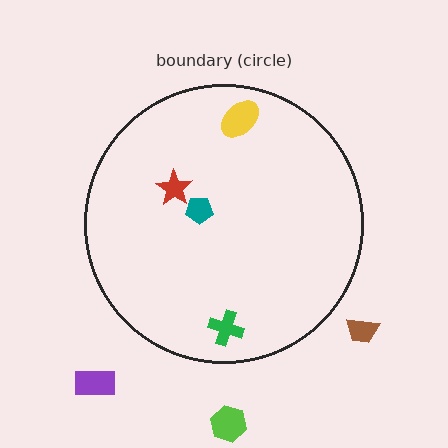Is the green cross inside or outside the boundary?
Inside.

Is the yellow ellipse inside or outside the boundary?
Inside.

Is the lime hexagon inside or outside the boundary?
Outside.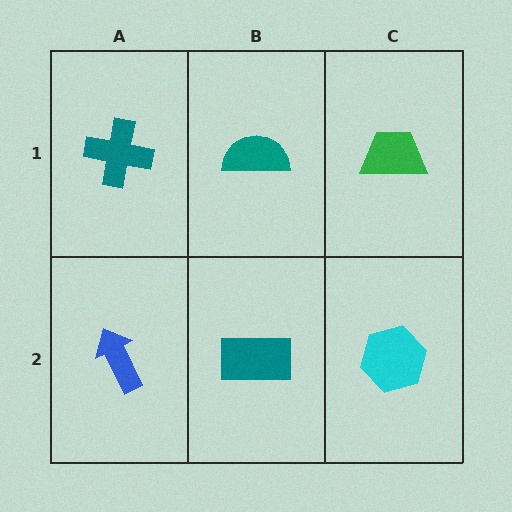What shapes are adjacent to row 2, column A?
A teal cross (row 1, column A), a teal rectangle (row 2, column B).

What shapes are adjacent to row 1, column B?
A teal rectangle (row 2, column B), a teal cross (row 1, column A), a green trapezoid (row 1, column C).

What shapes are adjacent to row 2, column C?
A green trapezoid (row 1, column C), a teal rectangle (row 2, column B).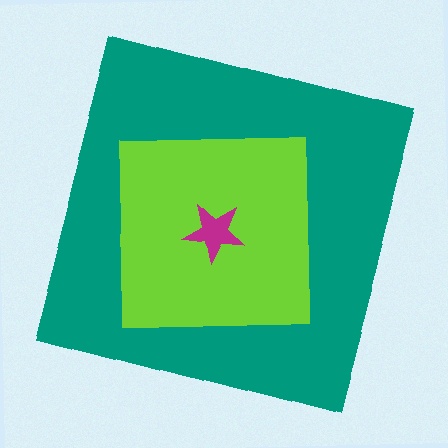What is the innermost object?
The magenta star.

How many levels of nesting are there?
3.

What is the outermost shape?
The teal square.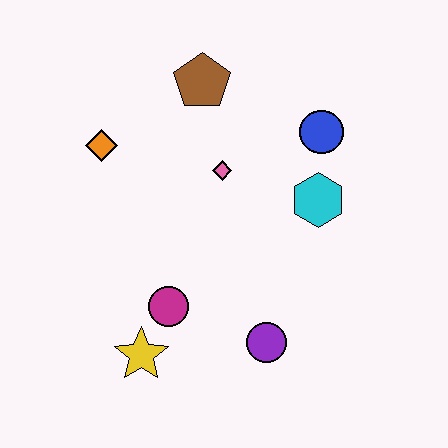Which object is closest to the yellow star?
The magenta circle is closest to the yellow star.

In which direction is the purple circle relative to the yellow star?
The purple circle is to the right of the yellow star.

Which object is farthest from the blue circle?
The yellow star is farthest from the blue circle.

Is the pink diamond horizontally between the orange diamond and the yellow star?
No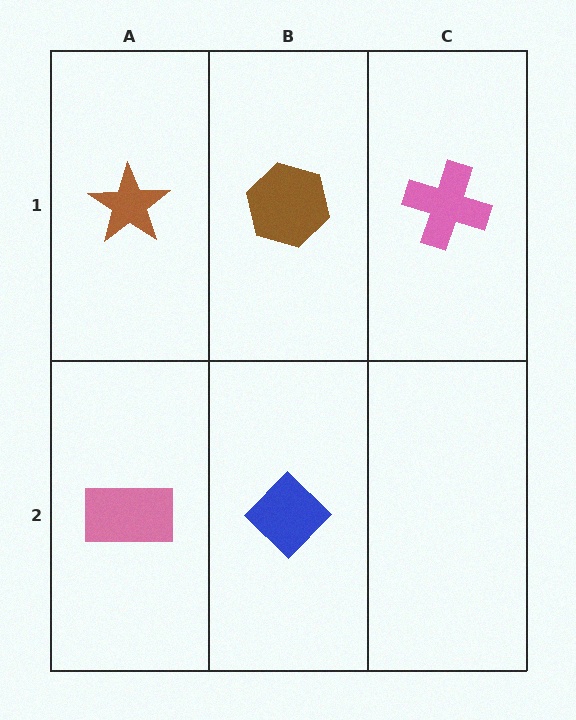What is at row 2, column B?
A blue diamond.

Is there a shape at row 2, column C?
No, that cell is empty.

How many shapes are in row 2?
2 shapes.